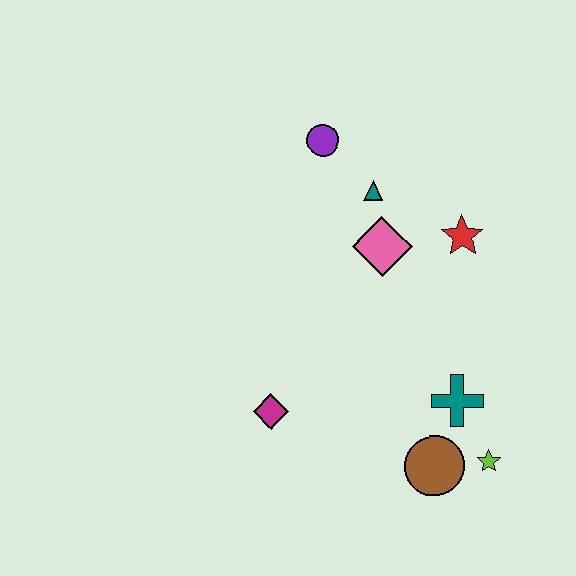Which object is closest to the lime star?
The brown circle is closest to the lime star.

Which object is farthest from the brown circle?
The purple circle is farthest from the brown circle.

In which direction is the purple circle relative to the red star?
The purple circle is to the left of the red star.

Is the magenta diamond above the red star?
No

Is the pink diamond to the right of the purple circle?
Yes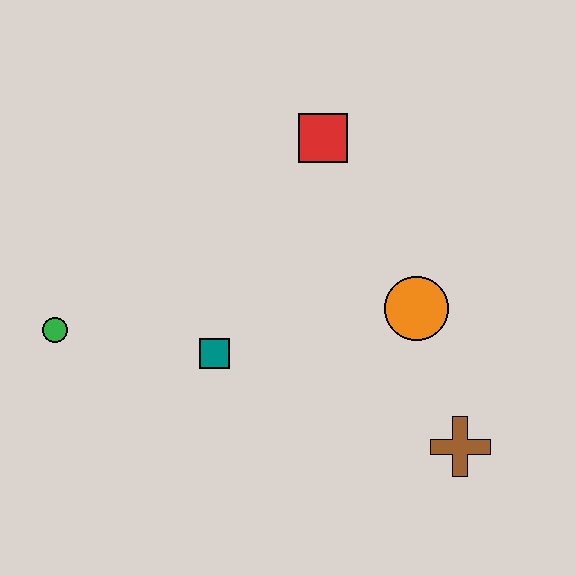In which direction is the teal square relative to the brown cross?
The teal square is to the left of the brown cross.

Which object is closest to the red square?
The orange circle is closest to the red square.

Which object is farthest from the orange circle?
The green circle is farthest from the orange circle.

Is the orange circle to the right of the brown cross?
No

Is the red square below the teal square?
No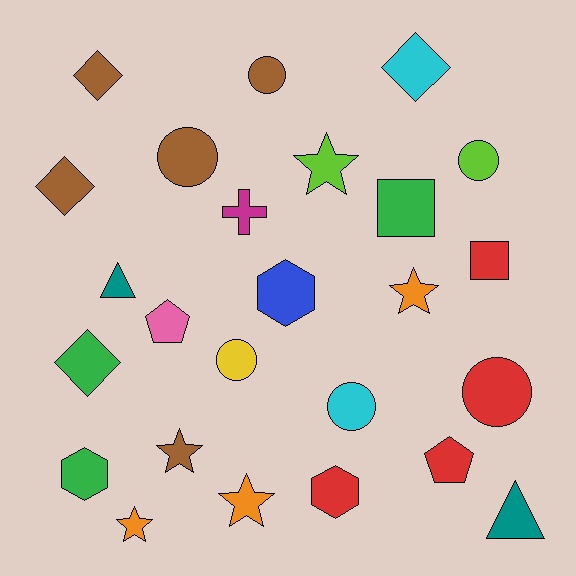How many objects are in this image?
There are 25 objects.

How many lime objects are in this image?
There are 2 lime objects.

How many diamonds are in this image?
There are 4 diamonds.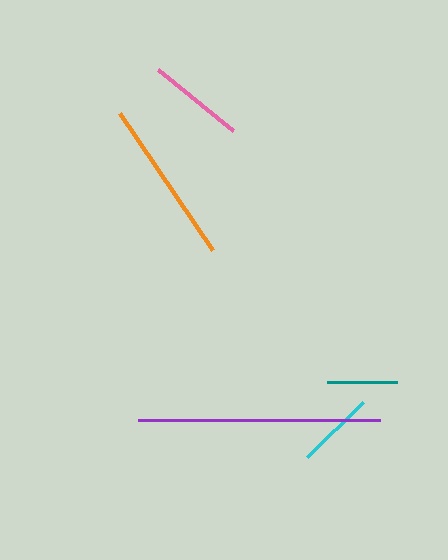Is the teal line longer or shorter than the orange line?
The orange line is longer than the teal line.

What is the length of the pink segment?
The pink segment is approximately 97 pixels long.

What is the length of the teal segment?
The teal segment is approximately 70 pixels long.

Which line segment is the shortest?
The teal line is the shortest at approximately 70 pixels.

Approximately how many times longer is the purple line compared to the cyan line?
The purple line is approximately 3.1 times the length of the cyan line.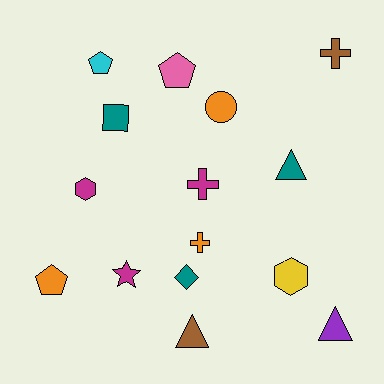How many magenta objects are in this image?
There are 3 magenta objects.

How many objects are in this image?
There are 15 objects.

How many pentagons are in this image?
There are 3 pentagons.